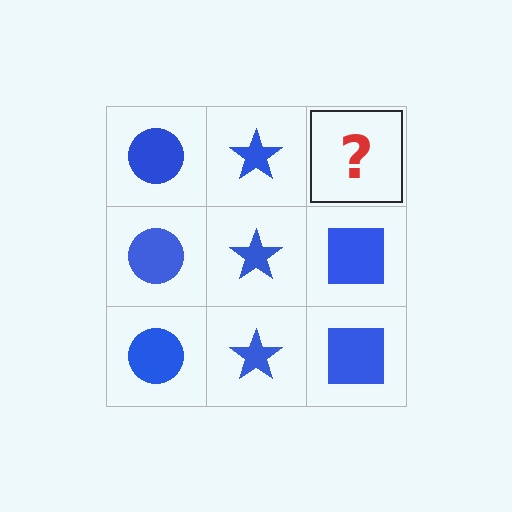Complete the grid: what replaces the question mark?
The question mark should be replaced with a blue square.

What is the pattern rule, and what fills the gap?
The rule is that each column has a consistent shape. The gap should be filled with a blue square.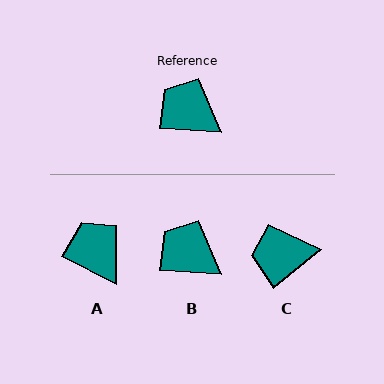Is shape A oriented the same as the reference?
No, it is off by about 23 degrees.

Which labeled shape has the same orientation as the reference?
B.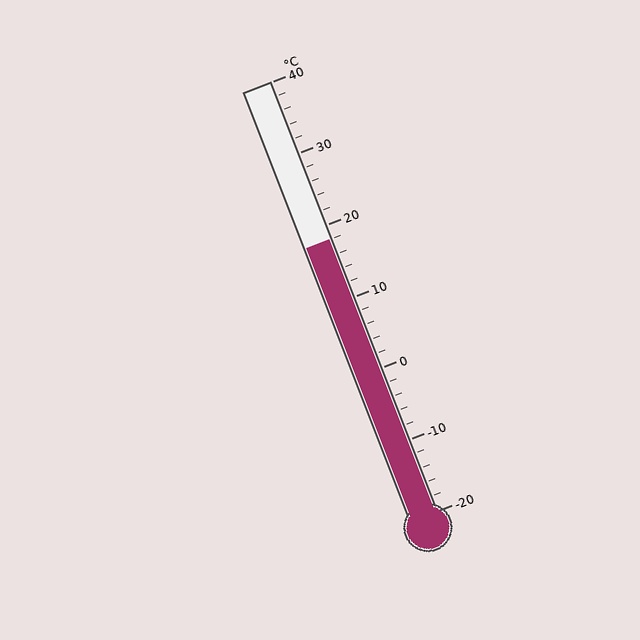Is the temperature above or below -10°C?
The temperature is above -10°C.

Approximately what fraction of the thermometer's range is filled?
The thermometer is filled to approximately 65% of its range.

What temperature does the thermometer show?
The thermometer shows approximately 18°C.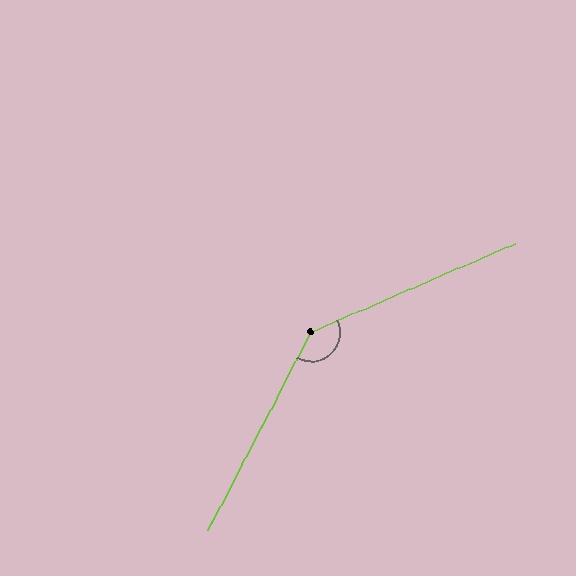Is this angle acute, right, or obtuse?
It is obtuse.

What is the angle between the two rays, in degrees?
Approximately 141 degrees.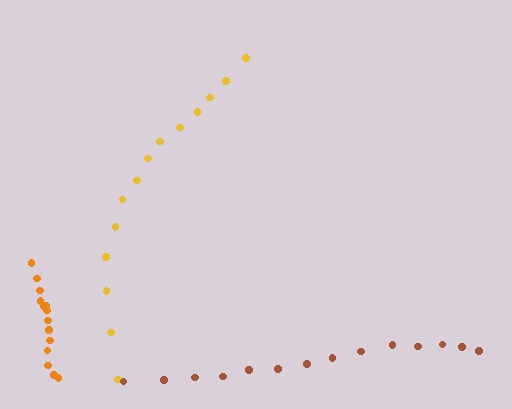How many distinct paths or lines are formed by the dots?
There are 3 distinct paths.